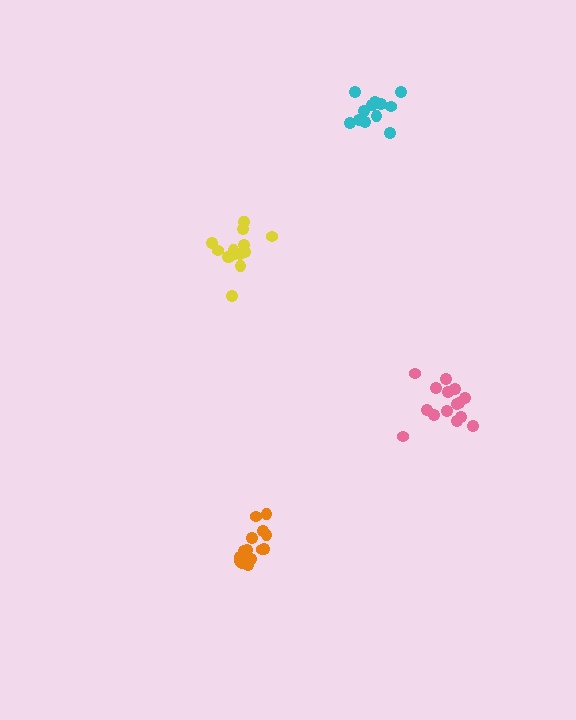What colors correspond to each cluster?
The clusters are colored: orange, yellow, cyan, pink.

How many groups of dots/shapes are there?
There are 4 groups.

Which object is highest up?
The cyan cluster is topmost.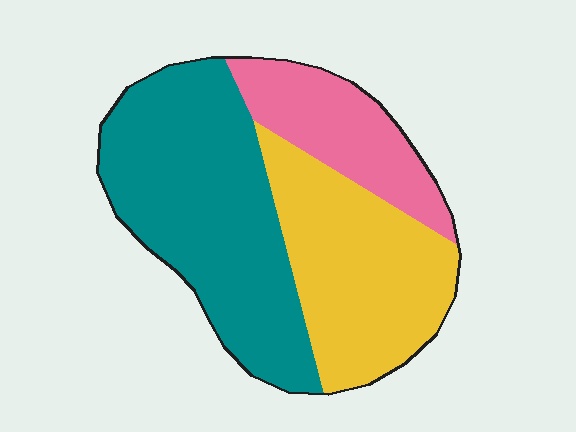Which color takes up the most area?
Teal, at roughly 45%.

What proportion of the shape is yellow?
Yellow covers about 35% of the shape.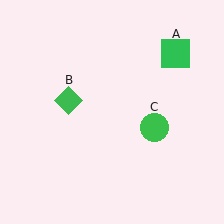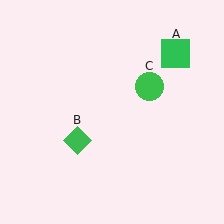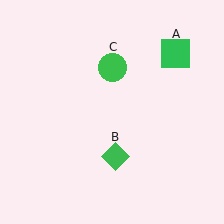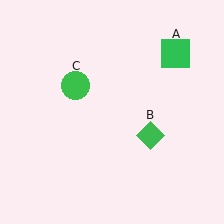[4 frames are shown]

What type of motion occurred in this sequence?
The green diamond (object B), green circle (object C) rotated counterclockwise around the center of the scene.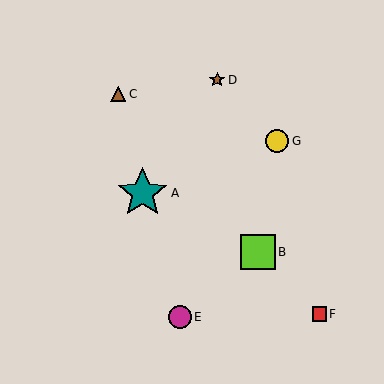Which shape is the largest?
The teal star (labeled A) is the largest.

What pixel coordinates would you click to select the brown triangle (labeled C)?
Click at (118, 94) to select the brown triangle C.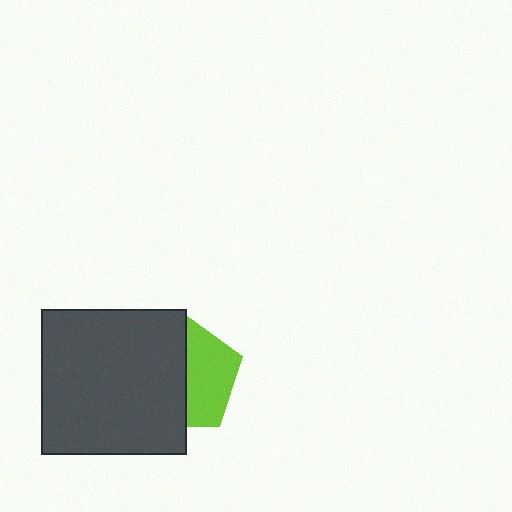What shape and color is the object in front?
The object in front is a dark gray square.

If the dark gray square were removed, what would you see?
You would see the complete lime pentagon.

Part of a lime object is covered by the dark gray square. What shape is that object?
It is a pentagon.